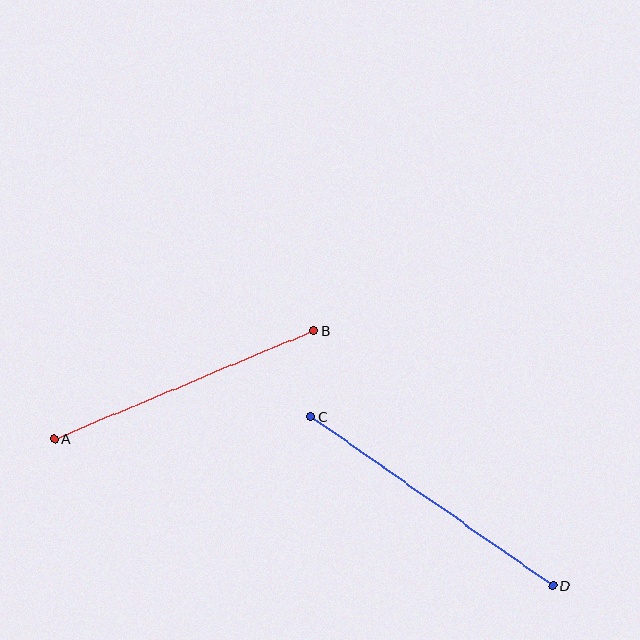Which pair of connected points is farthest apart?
Points C and D are farthest apart.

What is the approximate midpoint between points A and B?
The midpoint is at approximately (184, 385) pixels.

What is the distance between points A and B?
The distance is approximately 281 pixels.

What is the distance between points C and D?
The distance is approximately 295 pixels.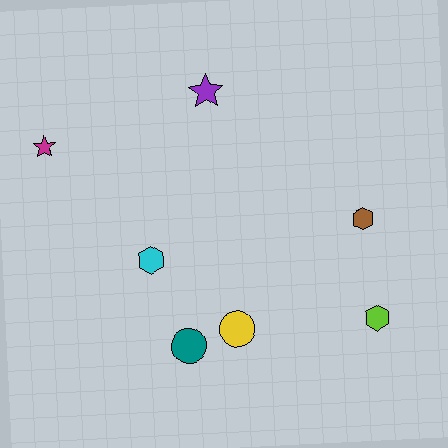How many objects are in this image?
There are 7 objects.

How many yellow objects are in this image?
There is 1 yellow object.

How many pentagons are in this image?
There are no pentagons.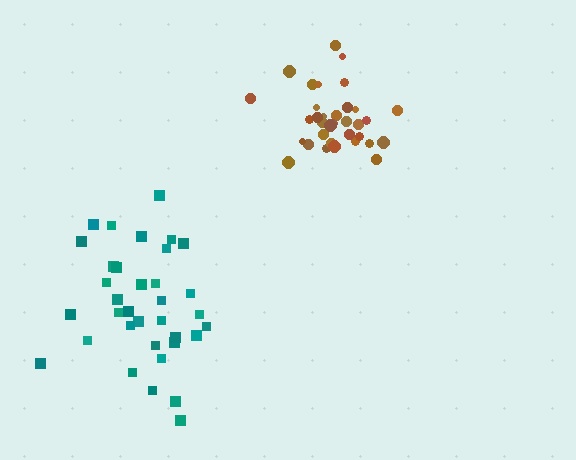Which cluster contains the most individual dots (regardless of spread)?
Teal (35).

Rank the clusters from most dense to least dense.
brown, teal.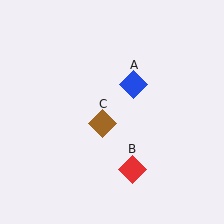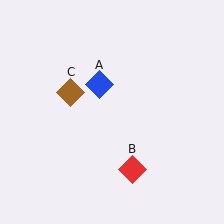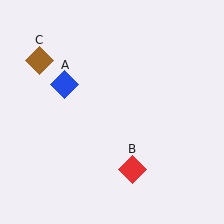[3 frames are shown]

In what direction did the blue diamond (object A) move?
The blue diamond (object A) moved left.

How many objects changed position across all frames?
2 objects changed position: blue diamond (object A), brown diamond (object C).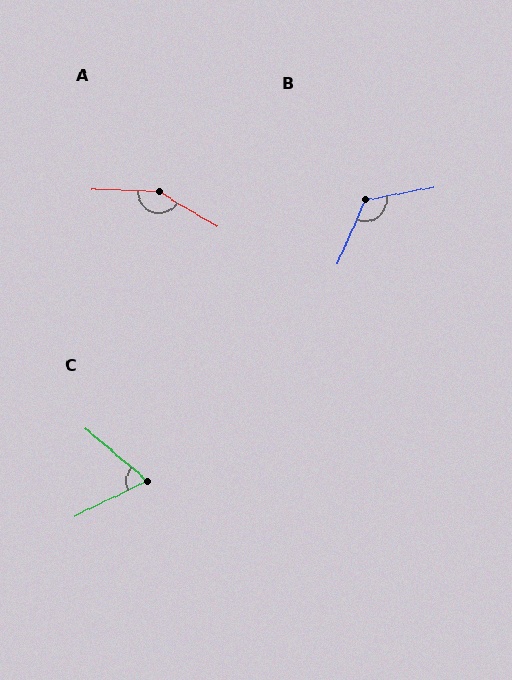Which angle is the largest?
A, at approximately 150 degrees.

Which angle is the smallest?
C, at approximately 66 degrees.